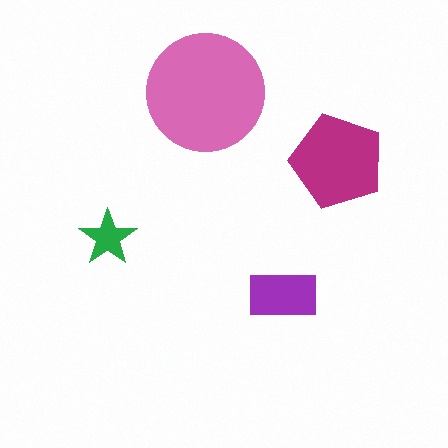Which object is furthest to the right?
The magenta pentagon is rightmost.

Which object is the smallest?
The green star.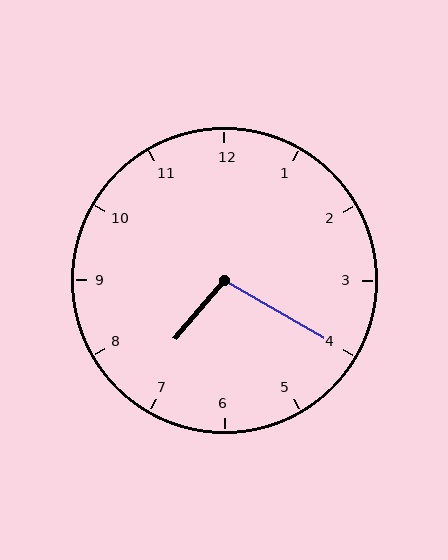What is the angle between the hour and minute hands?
Approximately 100 degrees.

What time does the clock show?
7:20.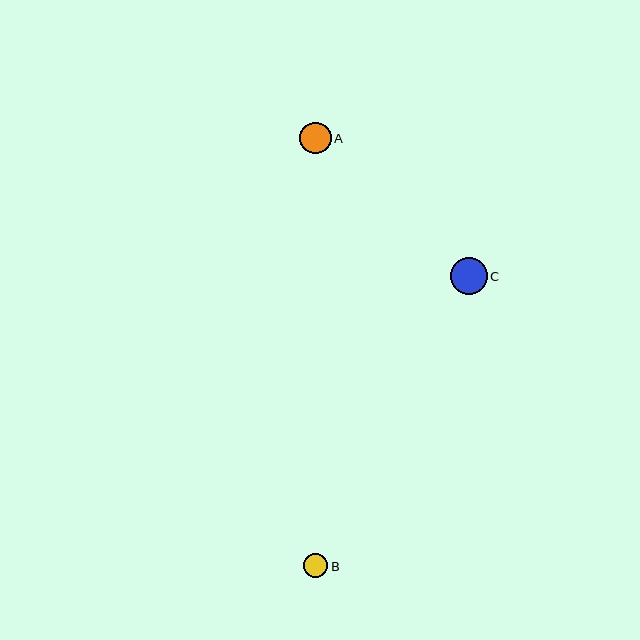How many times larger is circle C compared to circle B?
Circle C is approximately 1.6 times the size of circle B.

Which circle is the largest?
Circle C is the largest with a size of approximately 37 pixels.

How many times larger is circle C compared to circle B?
Circle C is approximately 1.6 times the size of circle B.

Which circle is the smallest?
Circle B is the smallest with a size of approximately 24 pixels.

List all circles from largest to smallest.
From largest to smallest: C, A, B.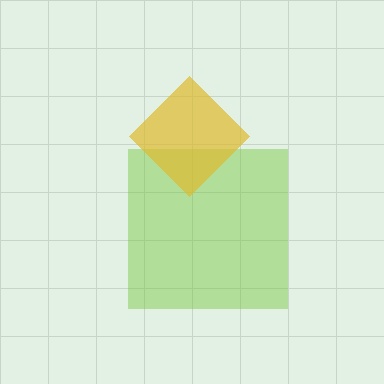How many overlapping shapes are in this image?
There are 2 overlapping shapes in the image.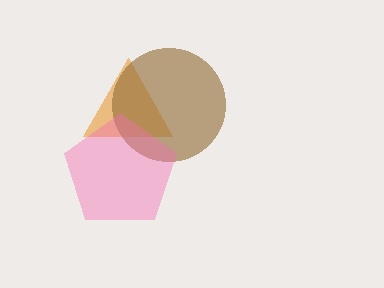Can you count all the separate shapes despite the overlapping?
Yes, there are 3 separate shapes.